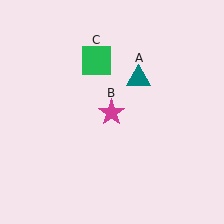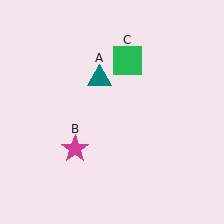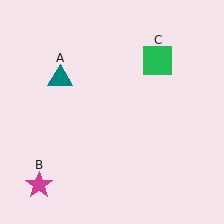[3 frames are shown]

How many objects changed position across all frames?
3 objects changed position: teal triangle (object A), magenta star (object B), green square (object C).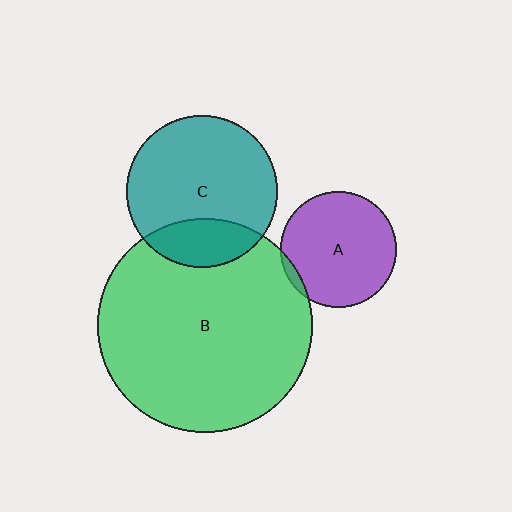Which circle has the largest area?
Circle B (green).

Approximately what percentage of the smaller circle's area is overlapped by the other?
Approximately 25%.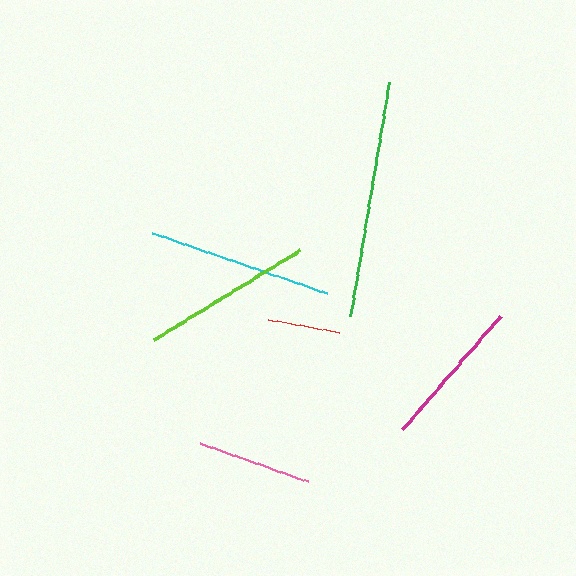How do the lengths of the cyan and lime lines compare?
The cyan and lime lines are approximately the same length.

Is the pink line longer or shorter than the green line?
The green line is longer than the pink line.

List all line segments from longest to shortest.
From longest to shortest: green, cyan, lime, magenta, pink, red.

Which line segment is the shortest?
The red line is the shortest at approximately 72 pixels.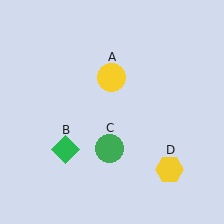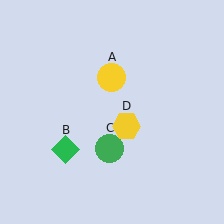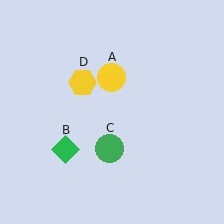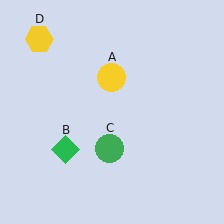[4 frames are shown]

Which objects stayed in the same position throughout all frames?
Yellow circle (object A) and green diamond (object B) and green circle (object C) remained stationary.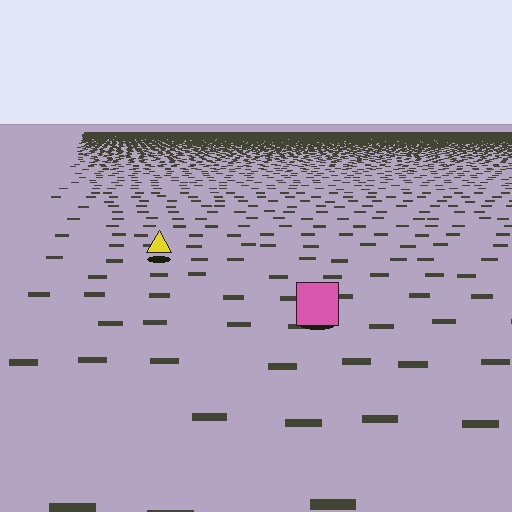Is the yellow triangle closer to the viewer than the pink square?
No. The pink square is closer — you can tell from the texture gradient: the ground texture is coarser near it.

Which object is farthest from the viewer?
The yellow triangle is farthest from the viewer. It appears smaller and the ground texture around it is denser.